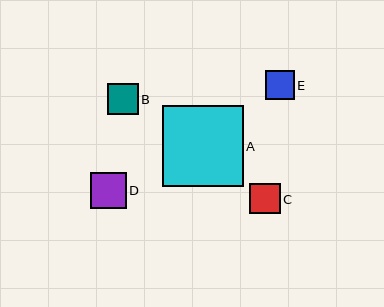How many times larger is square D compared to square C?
Square D is approximately 1.2 times the size of square C.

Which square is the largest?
Square A is the largest with a size of approximately 81 pixels.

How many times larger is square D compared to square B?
Square D is approximately 1.2 times the size of square B.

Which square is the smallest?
Square E is the smallest with a size of approximately 29 pixels.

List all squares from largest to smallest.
From largest to smallest: A, D, B, C, E.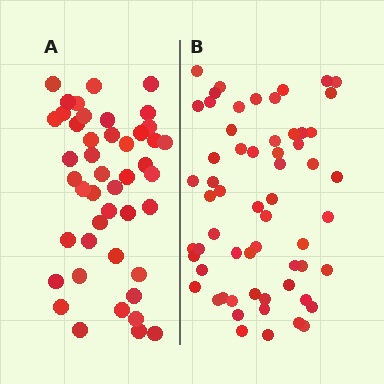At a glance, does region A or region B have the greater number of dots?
Region B (the right region) has more dots.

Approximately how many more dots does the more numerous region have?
Region B has approximately 15 more dots than region A.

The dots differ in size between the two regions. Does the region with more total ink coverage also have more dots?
No. Region A has more total ink coverage because its dots are larger, but region B actually contains more individual dots. Total area can be misleading — the number of items is what matters here.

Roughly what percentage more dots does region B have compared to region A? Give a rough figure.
About 35% more.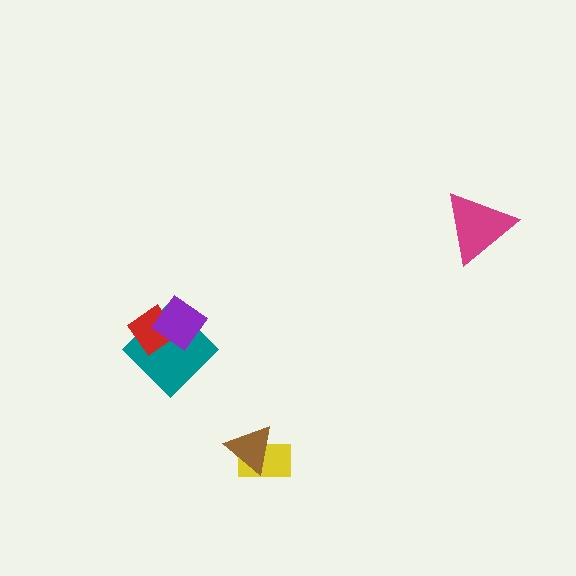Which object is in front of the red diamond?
The purple diamond is in front of the red diamond.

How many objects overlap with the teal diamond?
2 objects overlap with the teal diamond.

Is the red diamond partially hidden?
Yes, it is partially covered by another shape.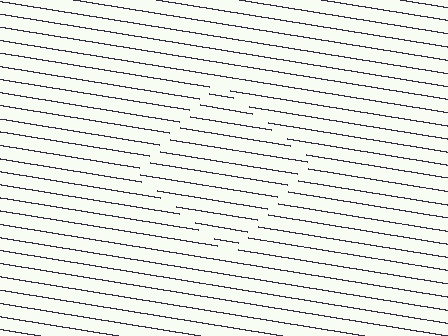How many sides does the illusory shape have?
4 sides — the line-ends trace a square.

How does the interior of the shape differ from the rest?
The interior of the shape contains the same grating, shifted by half a period — the contour is defined by the phase discontinuity where line-ends from the inner and outer gratings abut.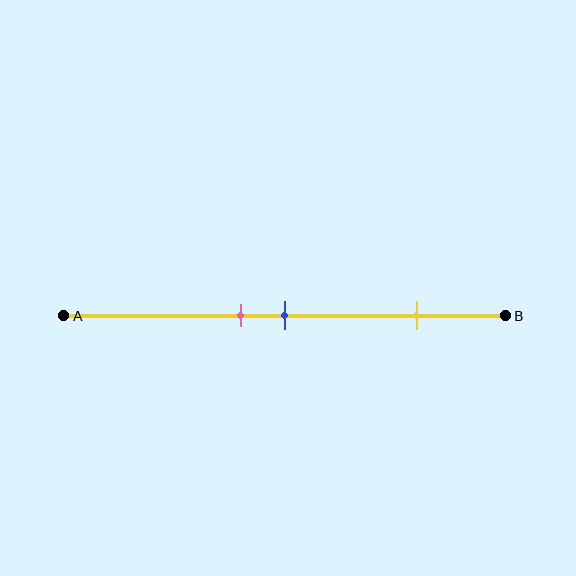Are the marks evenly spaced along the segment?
No, the marks are not evenly spaced.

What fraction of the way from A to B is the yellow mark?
The yellow mark is approximately 80% (0.8) of the way from A to B.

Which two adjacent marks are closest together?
The pink and blue marks are the closest adjacent pair.